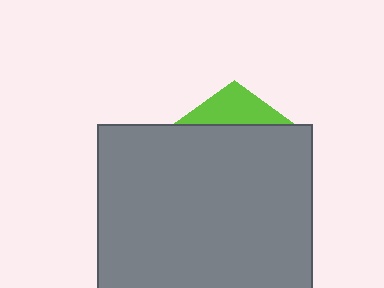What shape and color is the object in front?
The object in front is a gray rectangle.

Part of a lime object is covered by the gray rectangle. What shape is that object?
It is a pentagon.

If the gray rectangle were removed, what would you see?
You would see the complete lime pentagon.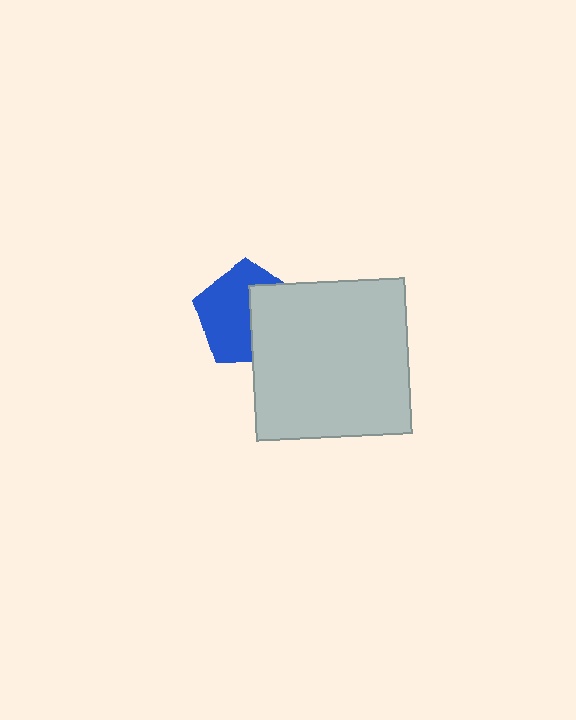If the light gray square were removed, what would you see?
You would see the complete blue pentagon.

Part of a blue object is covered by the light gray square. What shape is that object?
It is a pentagon.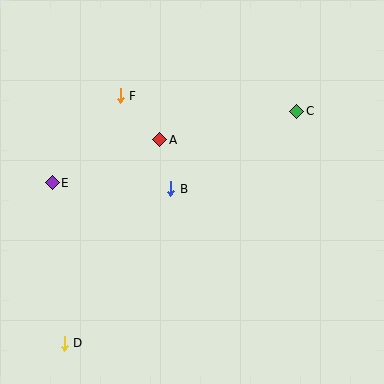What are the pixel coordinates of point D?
Point D is at (64, 343).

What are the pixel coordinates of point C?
Point C is at (297, 111).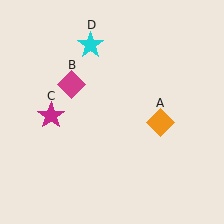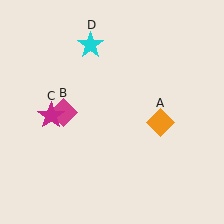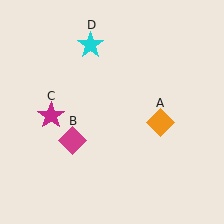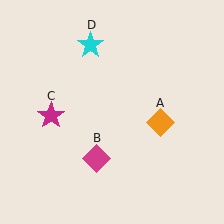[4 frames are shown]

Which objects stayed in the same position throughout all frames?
Orange diamond (object A) and magenta star (object C) and cyan star (object D) remained stationary.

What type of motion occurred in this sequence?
The magenta diamond (object B) rotated counterclockwise around the center of the scene.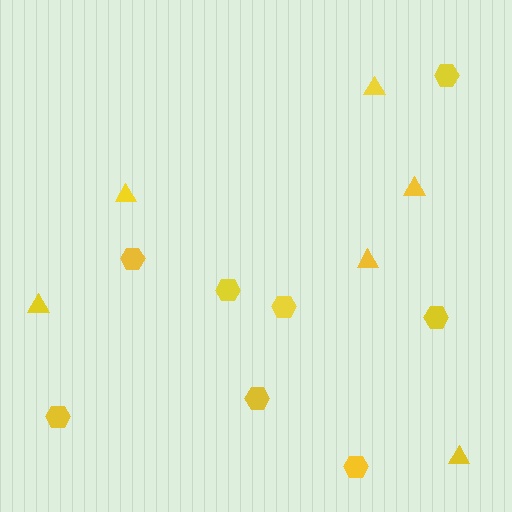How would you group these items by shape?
There are 2 groups: one group of hexagons (8) and one group of triangles (6).